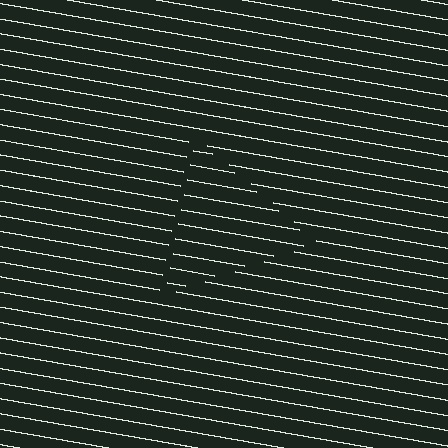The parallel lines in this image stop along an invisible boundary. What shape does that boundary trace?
An illusory triangle. The interior of the shape contains the same grating, shifted by half a period — the contour is defined by the phase discontinuity where line-ends from the inner and outer gratings abut.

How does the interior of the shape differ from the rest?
The interior of the shape contains the same grating, shifted by half a period — the contour is defined by the phase discontinuity where line-ends from the inner and outer gratings abut.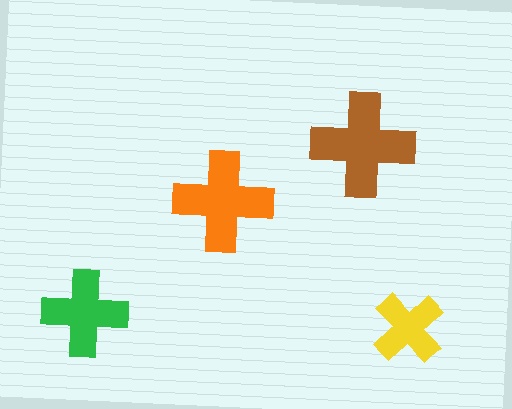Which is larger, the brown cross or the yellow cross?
The brown one.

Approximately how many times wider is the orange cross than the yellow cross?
About 1.5 times wider.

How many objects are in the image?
There are 4 objects in the image.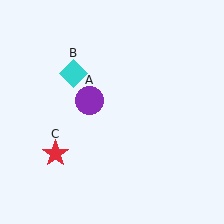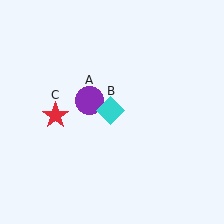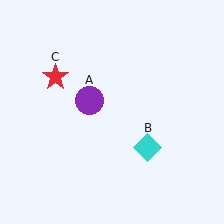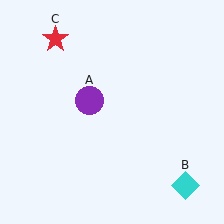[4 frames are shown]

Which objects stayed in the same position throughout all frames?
Purple circle (object A) remained stationary.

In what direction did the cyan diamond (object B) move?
The cyan diamond (object B) moved down and to the right.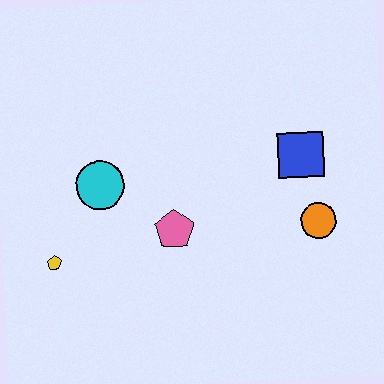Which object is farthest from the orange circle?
The yellow pentagon is farthest from the orange circle.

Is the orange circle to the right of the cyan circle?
Yes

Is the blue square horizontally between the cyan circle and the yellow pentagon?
No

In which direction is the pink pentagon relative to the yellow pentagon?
The pink pentagon is to the right of the yellow pentagon.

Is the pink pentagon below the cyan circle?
Yes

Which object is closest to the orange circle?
The blue square is closest to the orange circle.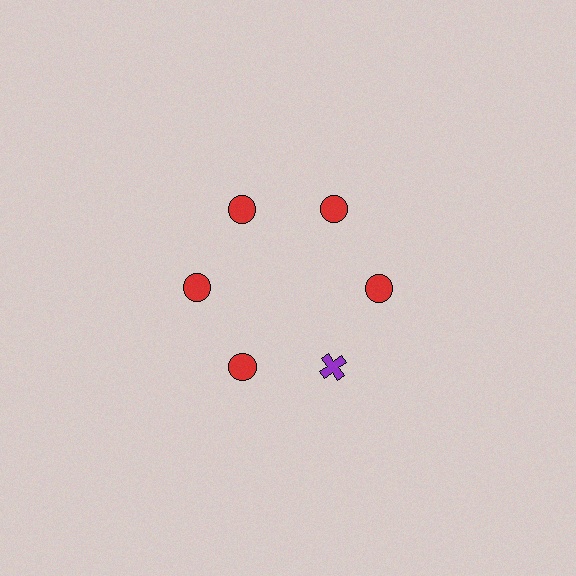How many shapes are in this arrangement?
There are 6 shapes arranged in a ring pattern.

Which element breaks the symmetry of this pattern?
The purple cross at roughly the 5 o'clock position breaks the symmetry. All other shapes are red circles.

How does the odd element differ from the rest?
It differs in both color (purple instead of red) and shape (cross instead of circle).